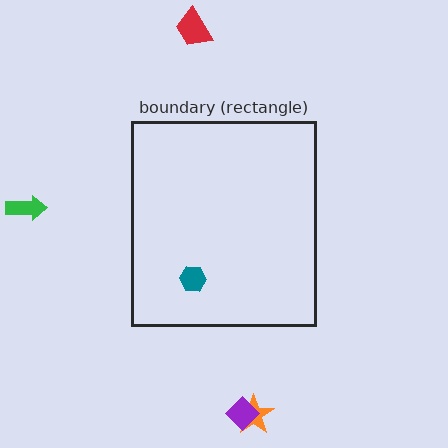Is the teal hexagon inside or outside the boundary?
Inside.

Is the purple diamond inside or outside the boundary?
Outside.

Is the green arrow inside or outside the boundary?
Outside.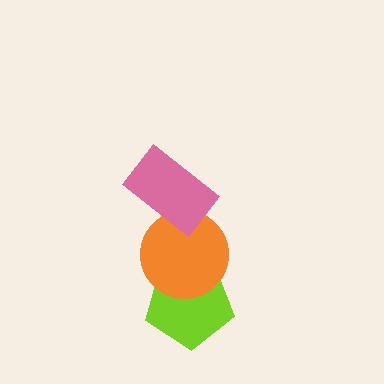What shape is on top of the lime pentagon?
The orange circle is on top of the lime pentagon.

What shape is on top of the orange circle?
The pink rectangle is on top of the orange circle.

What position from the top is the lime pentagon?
The lime pentagon is 3rd from the top.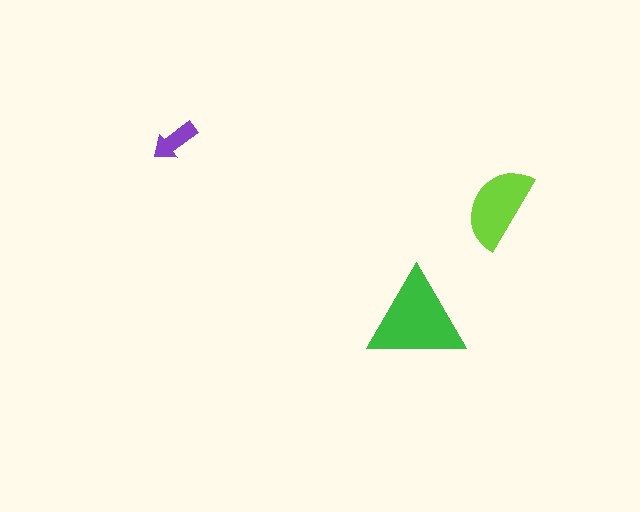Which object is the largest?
The green triangle.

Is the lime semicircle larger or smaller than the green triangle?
Smaller.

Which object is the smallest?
The purple arrow.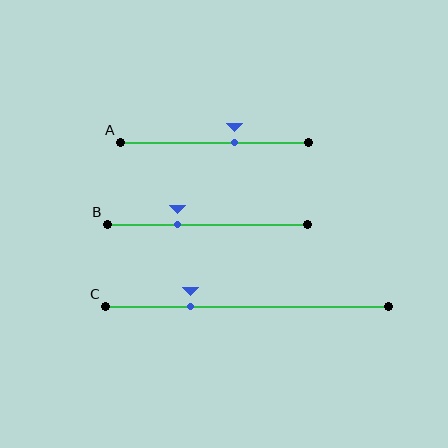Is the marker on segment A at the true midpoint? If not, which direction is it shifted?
No, the marker on segment A is shifted to the right by about 11% of the segment length.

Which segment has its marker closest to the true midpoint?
Segment A has its marker closest to the true midpoint.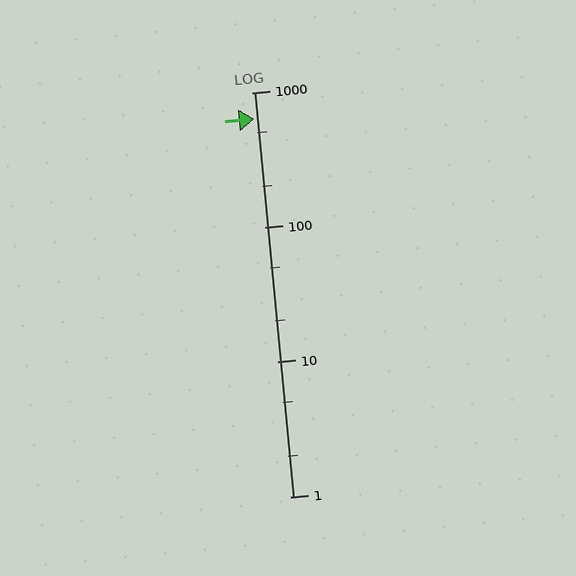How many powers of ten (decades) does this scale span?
The scale spans 3 decades, from 1 to 1000.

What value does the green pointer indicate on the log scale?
The pointer indicates approximately 640.